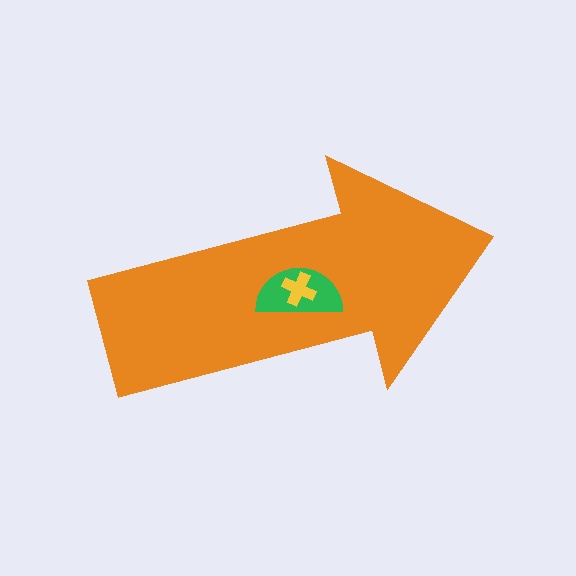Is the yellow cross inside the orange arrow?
Yes.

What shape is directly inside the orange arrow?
The green semicircle.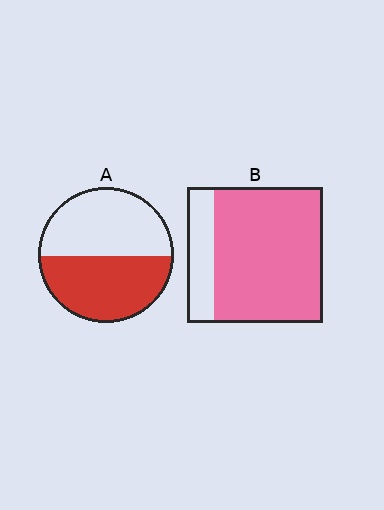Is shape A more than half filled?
Roughly half.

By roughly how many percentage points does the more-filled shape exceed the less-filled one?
By roughly 30 percentage points (B over A).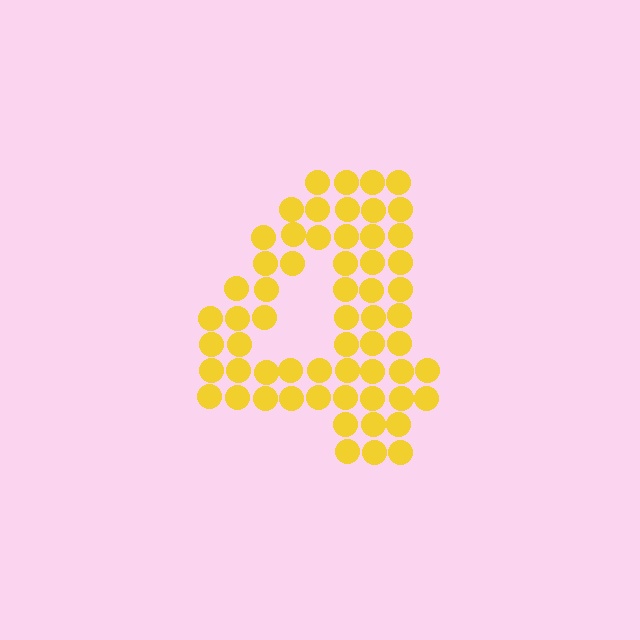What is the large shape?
The large shape is the digit 4.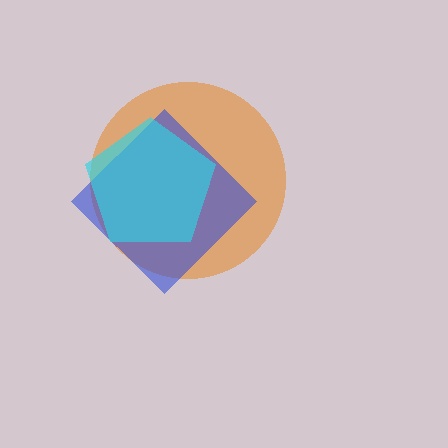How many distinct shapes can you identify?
There are 3 distinct shapes: an orange circle, a blue diamond, a cyan pentagon.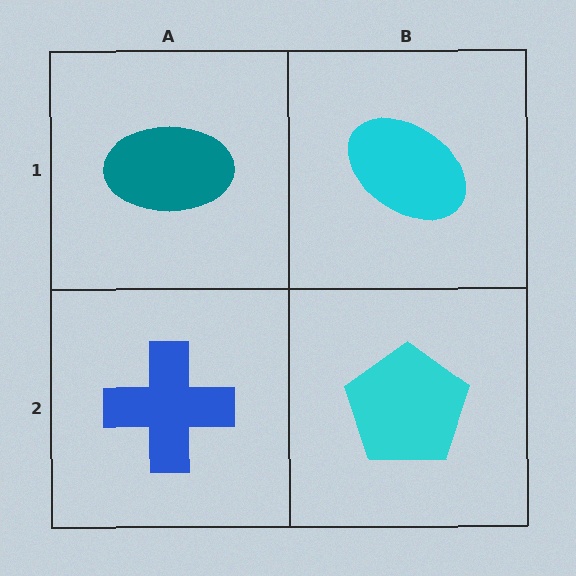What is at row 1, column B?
A cyan ellipse.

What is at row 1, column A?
A teal ellipse.